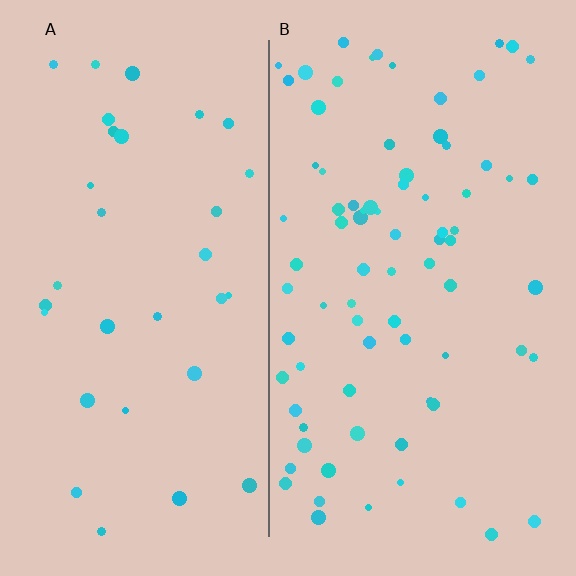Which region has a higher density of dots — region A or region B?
B (the right).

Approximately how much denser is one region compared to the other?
Approximately 2.4× — region B over region A.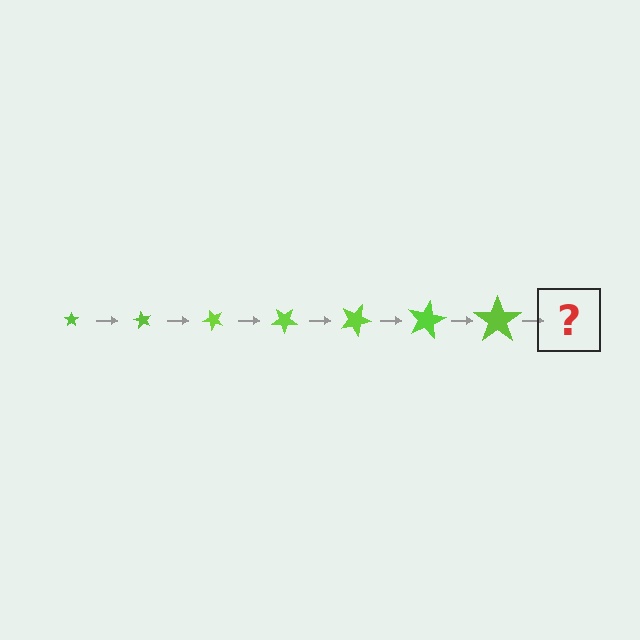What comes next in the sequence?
The next element should be a star, larger than the previous one and rotated 420 degrees from the start.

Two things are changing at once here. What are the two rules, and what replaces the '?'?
The two rules are that the star grows larger each step and it rotates 60 degrees each step. The '?' should be a star, larger than the previous one and rotated 420 degrees from the start.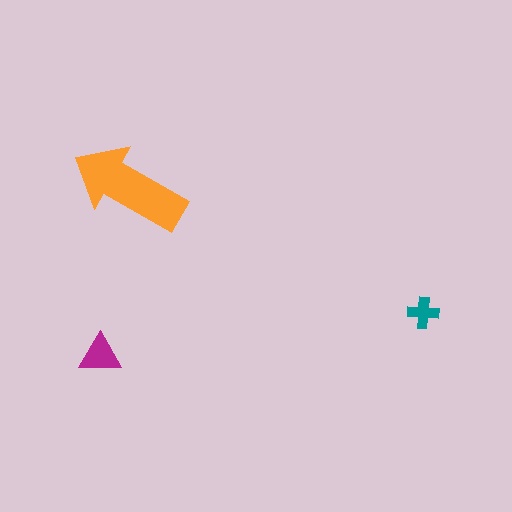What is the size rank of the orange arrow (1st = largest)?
1st.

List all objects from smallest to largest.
The teal cross, the magenta triangle, the orange arrow.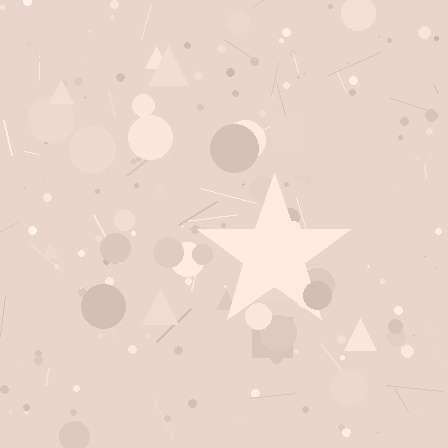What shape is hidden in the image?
A star is hidden in the image.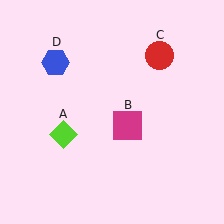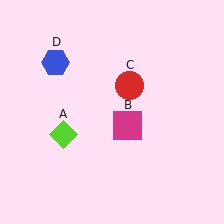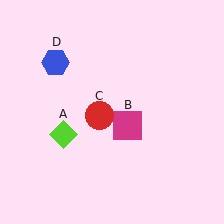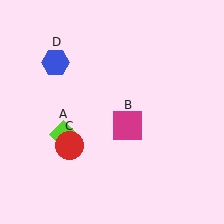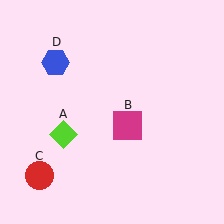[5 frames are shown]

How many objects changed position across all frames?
1 object changed position: red circle (object C).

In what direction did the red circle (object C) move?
The red circle (object C) moved down and to the left.